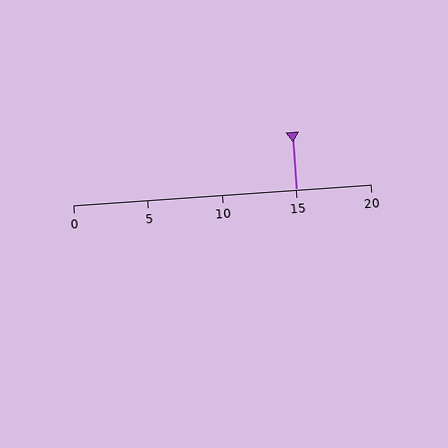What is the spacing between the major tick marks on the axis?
The major ticks are spaced 5 apart.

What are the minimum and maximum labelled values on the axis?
The axis runs from 0 to 20.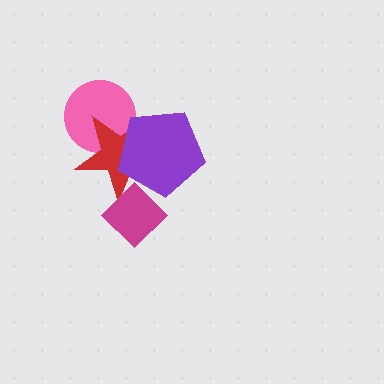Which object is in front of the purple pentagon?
The magenta diamond is in front of the purple pentagon.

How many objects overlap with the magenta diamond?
2 objects overlap with the magenta diamond.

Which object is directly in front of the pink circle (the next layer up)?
The red star is directly in front of the pink circle.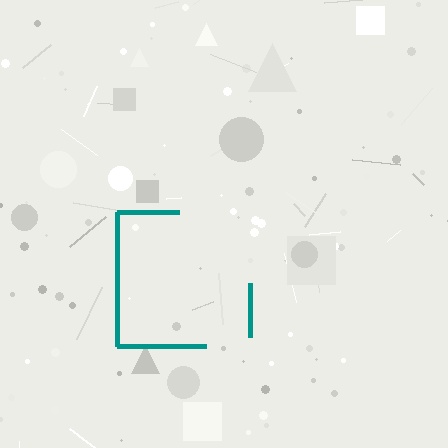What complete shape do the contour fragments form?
The contour fragments form a square.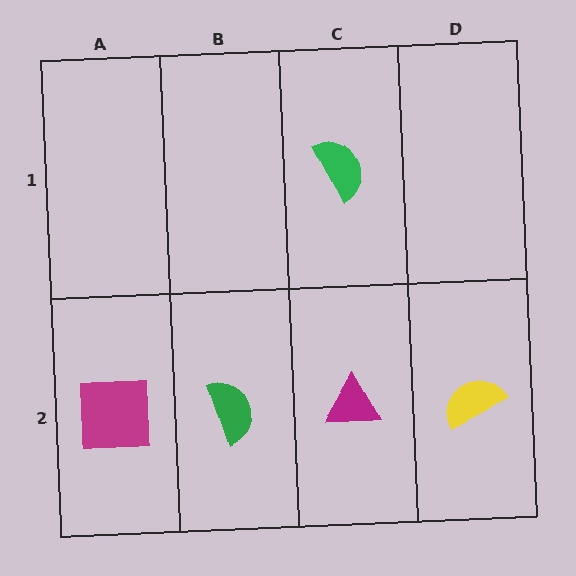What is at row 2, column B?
A green semicircle.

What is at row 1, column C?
A green semicircle.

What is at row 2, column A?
A magenta square.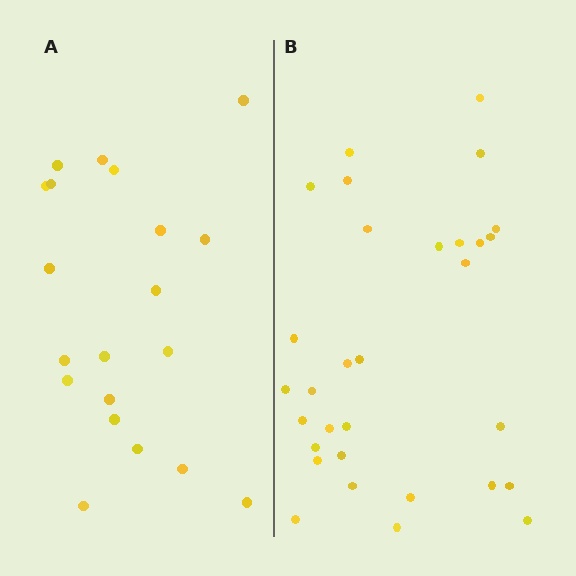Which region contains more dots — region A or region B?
Region B (the right region) has more dots.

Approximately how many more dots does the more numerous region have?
Region B has roughly 12 or so more dots than region A.